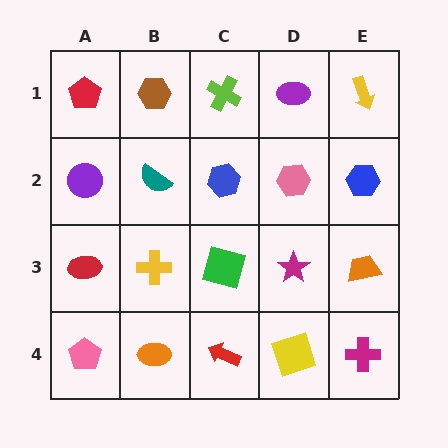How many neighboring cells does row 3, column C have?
4.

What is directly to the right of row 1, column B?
A lime cross.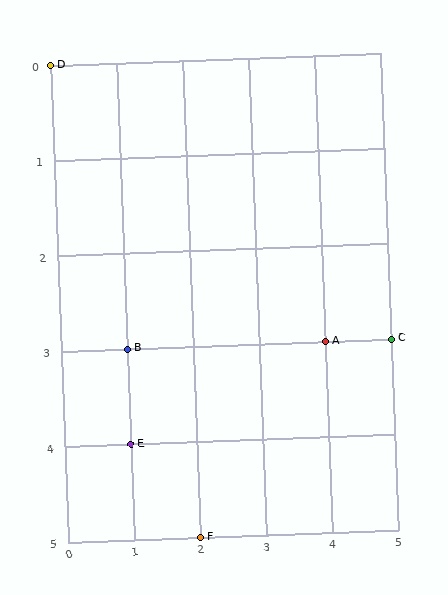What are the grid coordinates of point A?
Point A is at grid coordinates (4, 3).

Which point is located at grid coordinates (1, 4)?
Point E is at (1, 4).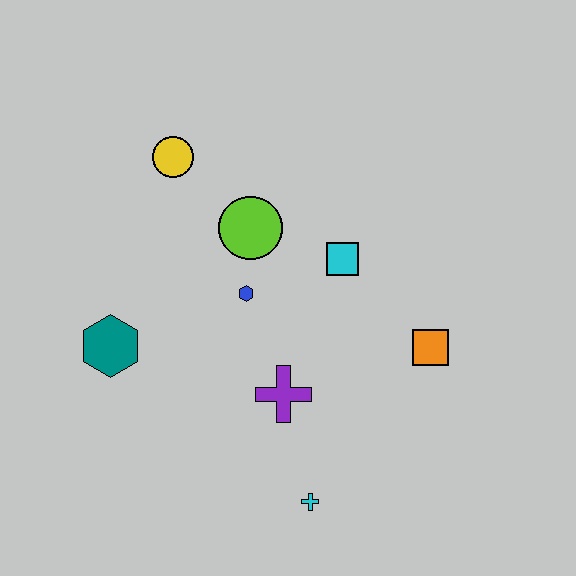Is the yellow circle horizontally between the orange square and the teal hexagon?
Yes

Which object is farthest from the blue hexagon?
The cyan cross is farthest from the blue hexagon.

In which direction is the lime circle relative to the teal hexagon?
The lime circle is to the right of the teal hexagon.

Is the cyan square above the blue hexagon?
Yes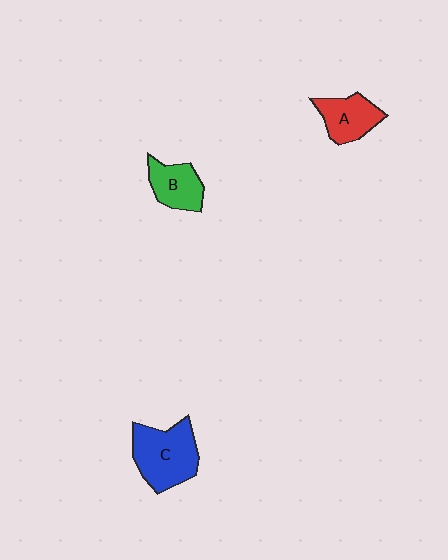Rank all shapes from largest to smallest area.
From largest to smallest: C (blue), A (red), B (green).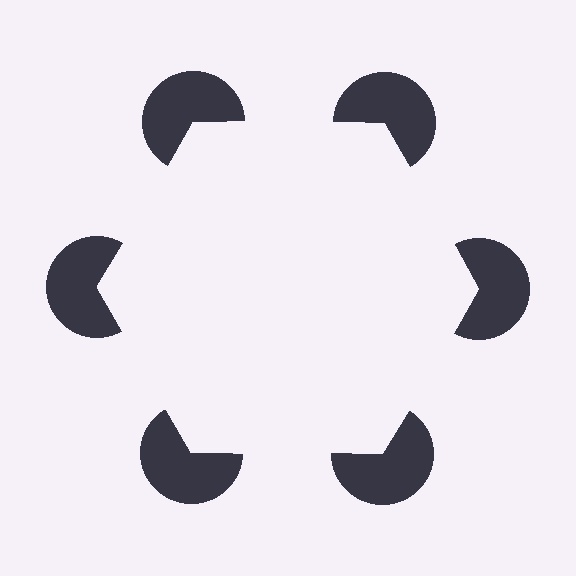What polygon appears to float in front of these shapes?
An illusory hexagon — its edges are inferred from the aligned wedge cuts in the pac-man discs, not physically drawn.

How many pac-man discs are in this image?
There are 6 — one at each vertex of the illusory hexagon.